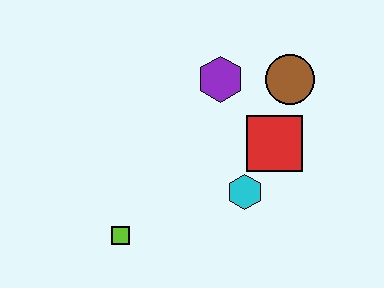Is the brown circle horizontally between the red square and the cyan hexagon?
No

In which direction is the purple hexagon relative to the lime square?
The purple hexagon is above the lime square.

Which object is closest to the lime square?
The cyan hexagon is closest to the lime square.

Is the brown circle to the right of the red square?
Yes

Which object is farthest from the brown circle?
The lime square is farthest from the brown circle.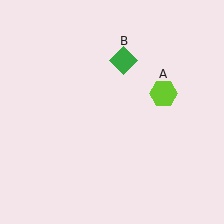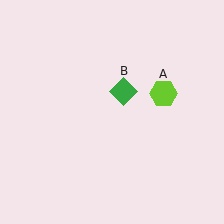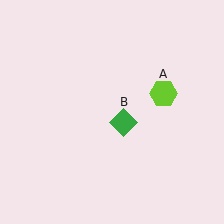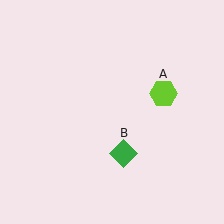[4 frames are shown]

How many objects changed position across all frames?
1 object changed position: green diamond (object B).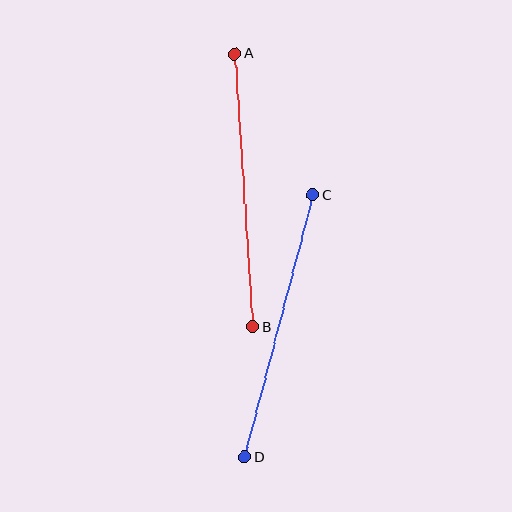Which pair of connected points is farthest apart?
Points A and B are farthest apart.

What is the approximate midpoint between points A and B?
The midpoint is at approximately (244, 190) pixels.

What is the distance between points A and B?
The distance is approximately 274 pixels.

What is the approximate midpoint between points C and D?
The midpoint is at approximately (279, 326) pixels.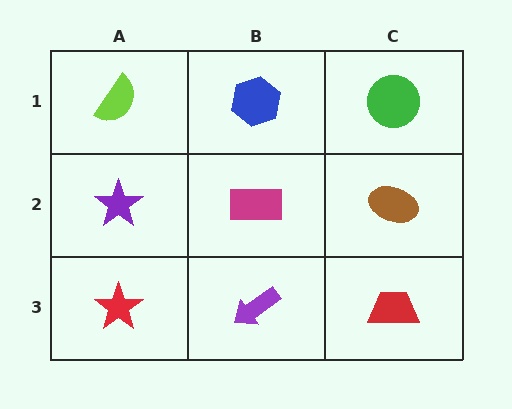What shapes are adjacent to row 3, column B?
A magenta rectangle (row 2, column B), a red star (row 3, column A), a red trapezoid (row 3, column C).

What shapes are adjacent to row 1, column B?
A magenta rectangle (row 2, column B), a lime semicircle (row 1, column A), a green circle (row 1, column C).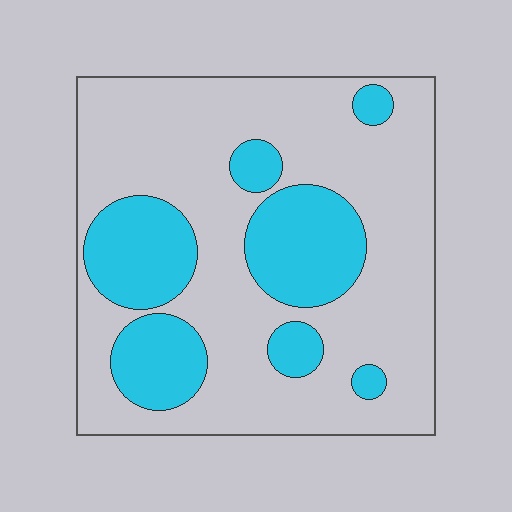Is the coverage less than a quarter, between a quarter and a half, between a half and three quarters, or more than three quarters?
Between a quarter and a half.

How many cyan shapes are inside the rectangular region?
7.